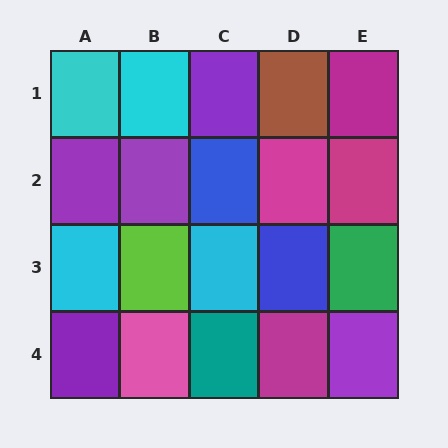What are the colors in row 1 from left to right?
Cyan, cyan, purple, brown, magenta.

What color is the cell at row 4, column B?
Pink.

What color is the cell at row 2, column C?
Blue.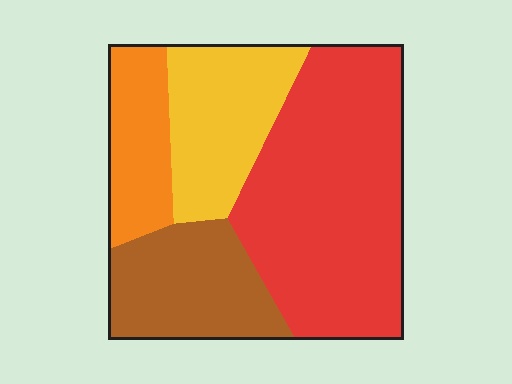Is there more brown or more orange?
Brown.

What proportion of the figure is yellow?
Yellow takes up about one fifth (1/5) of the figure.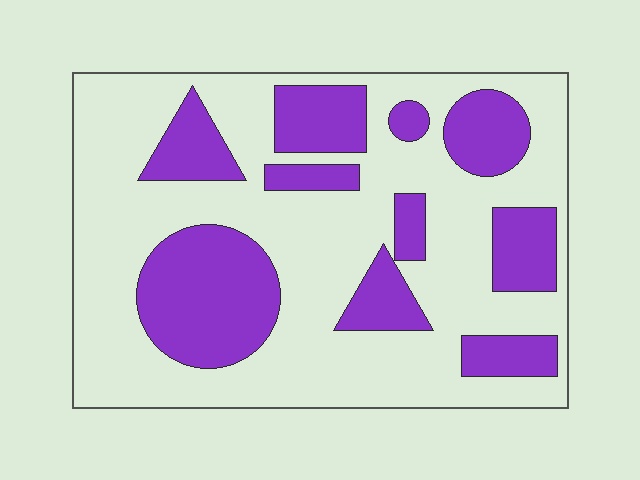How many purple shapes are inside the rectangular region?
10.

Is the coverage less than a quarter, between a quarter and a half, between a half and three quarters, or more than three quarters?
Between a quarter and a half.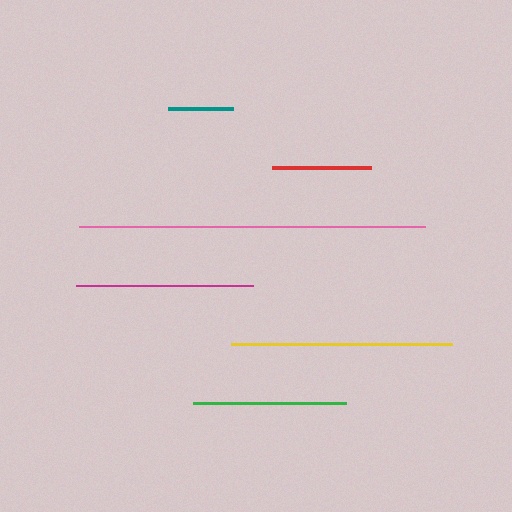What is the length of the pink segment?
The pink segment is approximately 346 pixels long.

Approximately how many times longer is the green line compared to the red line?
The green line is approximately 1.5 times the length of the red line.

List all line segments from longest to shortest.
From longest to shortest: pink, yellow, magenta, green, red, teal.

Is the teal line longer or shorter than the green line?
The green line is longer than the teal line.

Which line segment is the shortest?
The teal line is the shortest at approximately 65 pixels.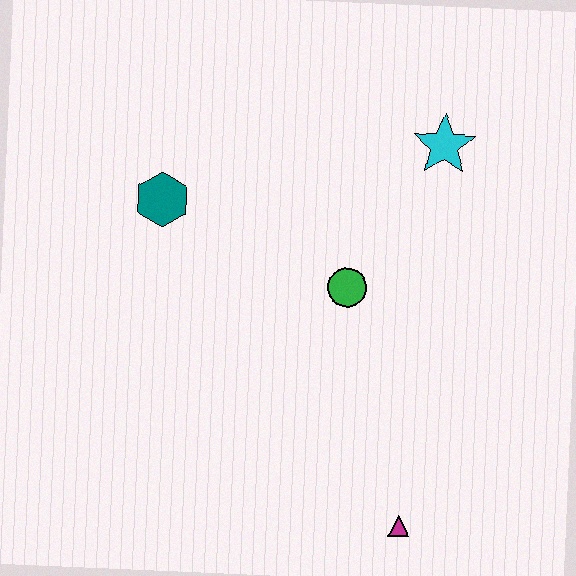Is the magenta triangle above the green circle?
No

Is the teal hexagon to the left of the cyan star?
Yes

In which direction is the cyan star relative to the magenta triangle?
The cyan star is above the magenta triangle.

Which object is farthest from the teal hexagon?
The magenta triangle is farthest from the teal hexagon.